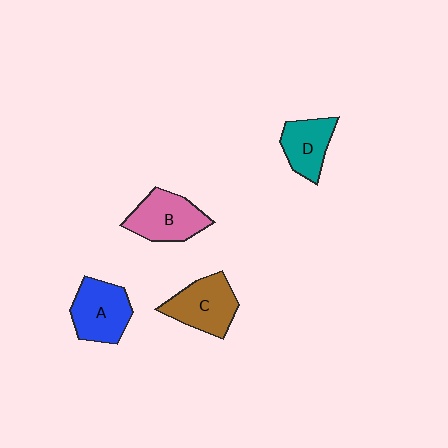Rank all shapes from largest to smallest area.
From largest to smallest: C (brown), B (pink), A (blue), D (teal).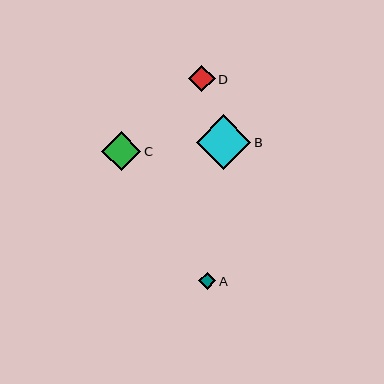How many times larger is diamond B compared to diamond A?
Diamond B is approximately 3.1 times the size of diamond A.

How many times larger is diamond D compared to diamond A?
Diamond D is approximately 1.5 times the size of diamond A.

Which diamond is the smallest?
Diamond A is the smallest with a size of approximately 17 pixels.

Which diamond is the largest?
Diamond B is the largest with a size of approximately 54 pixels.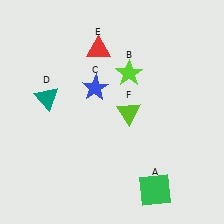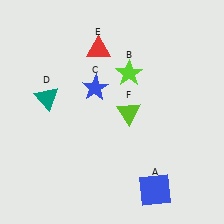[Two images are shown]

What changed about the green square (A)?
In Image 1, A is green. In Image 2, it changed to blue.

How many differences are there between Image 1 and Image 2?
There is 1 difference between the two images.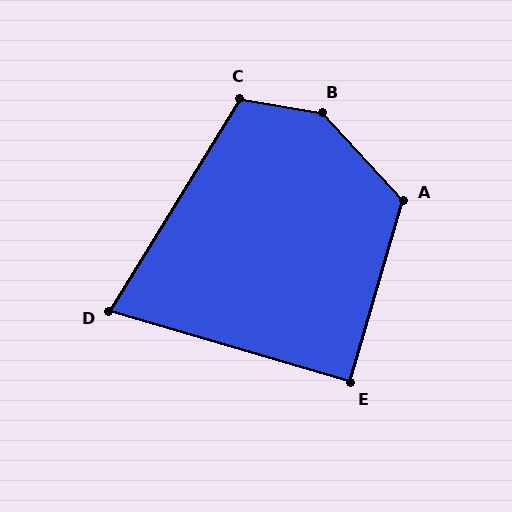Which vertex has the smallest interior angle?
D, at approximately 74 degrees.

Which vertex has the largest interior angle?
B, at approximately 142 degrees.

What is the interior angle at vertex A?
Approximately 121 degrees (obtuse).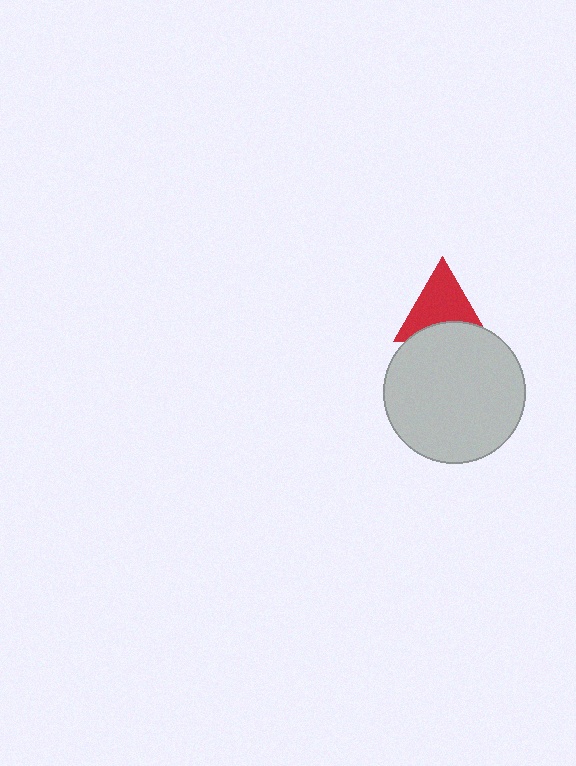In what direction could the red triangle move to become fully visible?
The red triangle could move up. That would shift it out from behind the light gray circle entirely.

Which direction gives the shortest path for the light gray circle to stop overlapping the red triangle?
Moving down gives the shortest separation.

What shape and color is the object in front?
The object in front is a light gray circle.